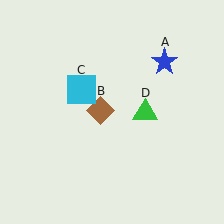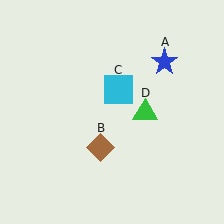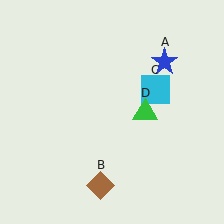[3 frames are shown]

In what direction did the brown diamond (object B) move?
The brown diamond (object B) moved down.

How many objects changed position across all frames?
2 objects changed position: brown diamond (object B), cyan square (object C).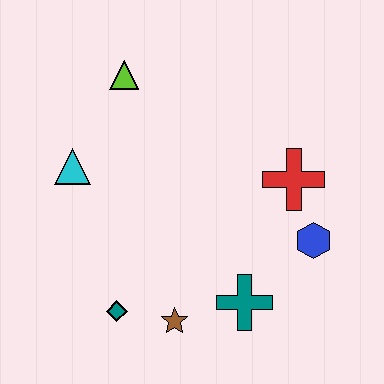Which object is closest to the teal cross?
The brown star is closest to the teal cross.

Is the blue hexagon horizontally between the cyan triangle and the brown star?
No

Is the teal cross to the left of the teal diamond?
No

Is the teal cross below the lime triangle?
Yes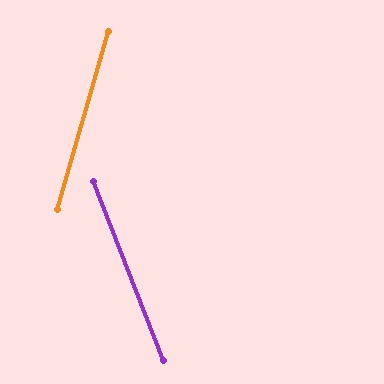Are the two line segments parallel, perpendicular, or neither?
Neither parallel nor perpendicular — they differ by about 37°.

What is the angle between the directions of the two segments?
Approximately 37 degrees.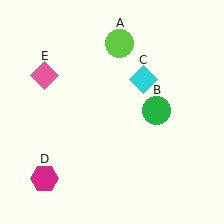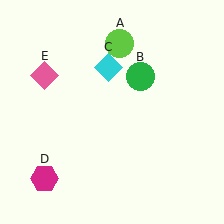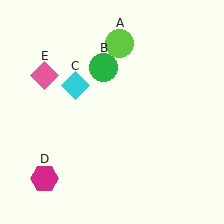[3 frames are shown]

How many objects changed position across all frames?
2 objects changed position: green circle (object B), cyan diamond (object C).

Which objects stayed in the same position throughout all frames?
Lime circle (object A) and magenta hexagon (object D) and pink diamond (object E) remained stationary.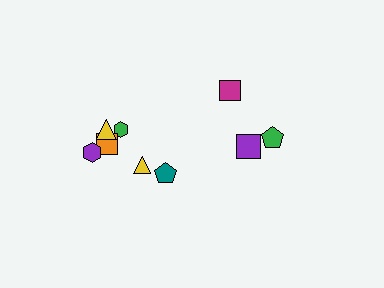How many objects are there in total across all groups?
There are 9 objects.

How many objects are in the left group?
There are 6 objects.